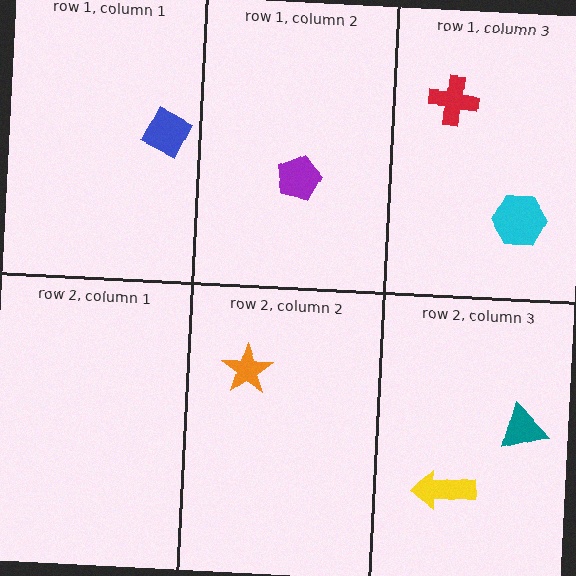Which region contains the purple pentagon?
The row 1, column 2 region.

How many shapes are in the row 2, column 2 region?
1.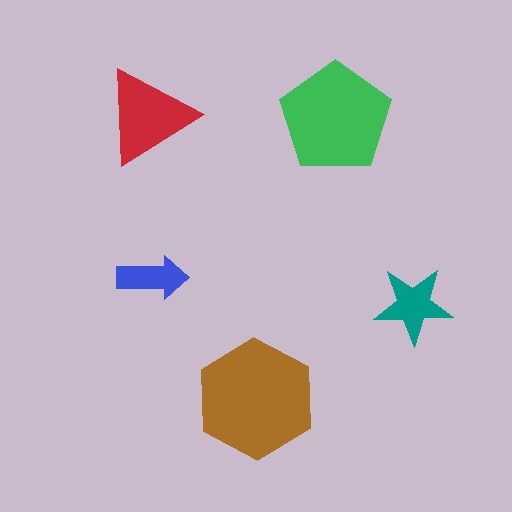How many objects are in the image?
There are 5 objects in the image.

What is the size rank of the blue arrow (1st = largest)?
5th.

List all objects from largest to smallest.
The brown hexagon, the green pentagon, the red triangle, the teal star, the blue arrow.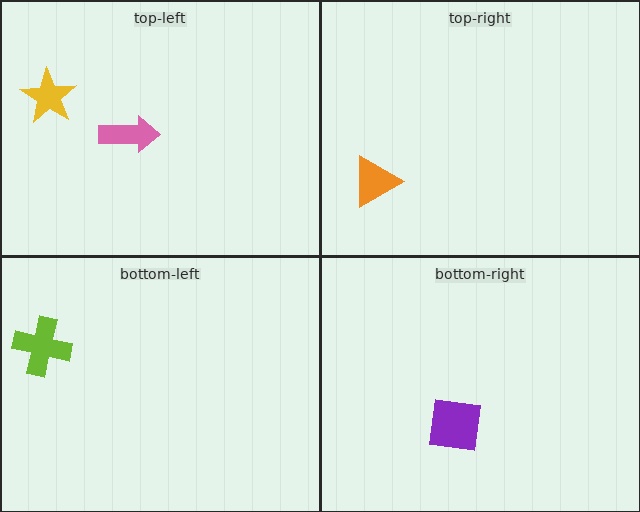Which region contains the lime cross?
The bottom-left region.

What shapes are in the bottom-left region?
The lime cross.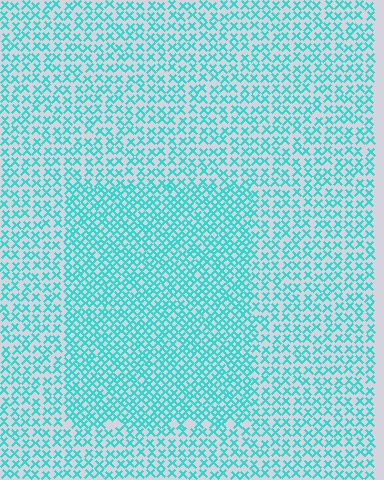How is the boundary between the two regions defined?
The boundary is defined by a change in element density (approximately 1.7x ratio). All elements are the same color, size, and shape.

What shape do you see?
I see a rectangle.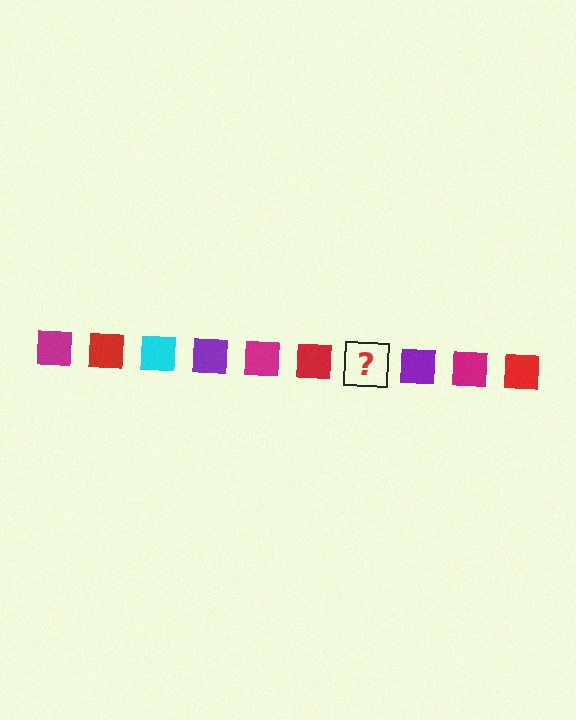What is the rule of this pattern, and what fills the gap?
The rule is that the pattern cycles through magenta, red, cyan, purple squares. The gap should be filled with a cyan square.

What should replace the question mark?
The question mark should be replaced with a cyan square.